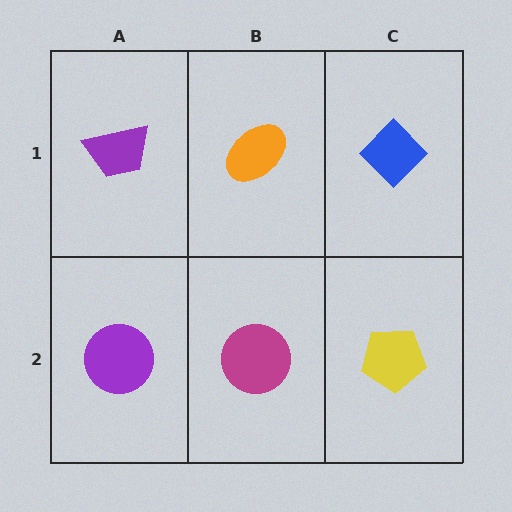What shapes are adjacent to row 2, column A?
A purple trapezoid (row 1, column A), a magenta circle (row 2, column B).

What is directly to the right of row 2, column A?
A magenta circle.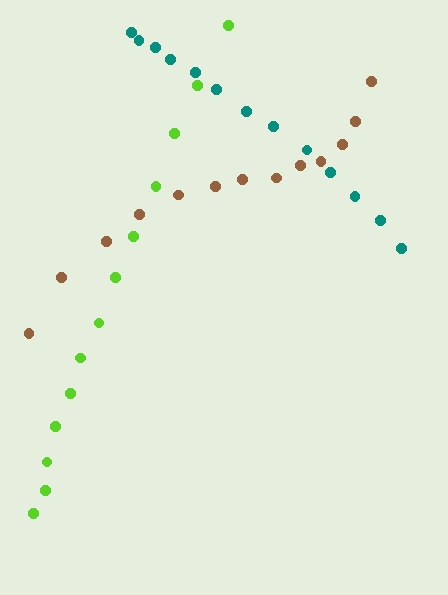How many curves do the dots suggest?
There are 3 distinct paths.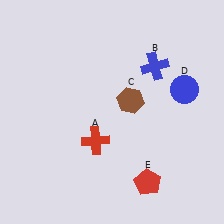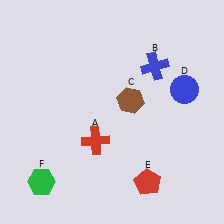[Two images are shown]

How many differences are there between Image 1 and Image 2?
There is 1 difference between the two images.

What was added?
A green hexagon (F) was added in Image 2.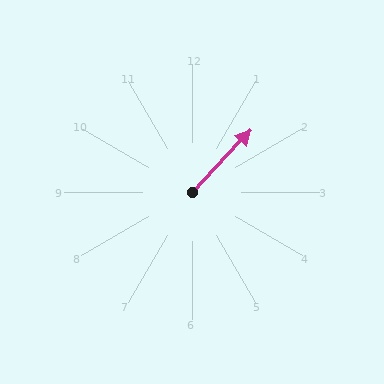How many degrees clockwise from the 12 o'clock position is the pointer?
Approximately 43 degrees.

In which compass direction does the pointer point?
Northeast.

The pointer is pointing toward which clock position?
Roughly 1 o'clock.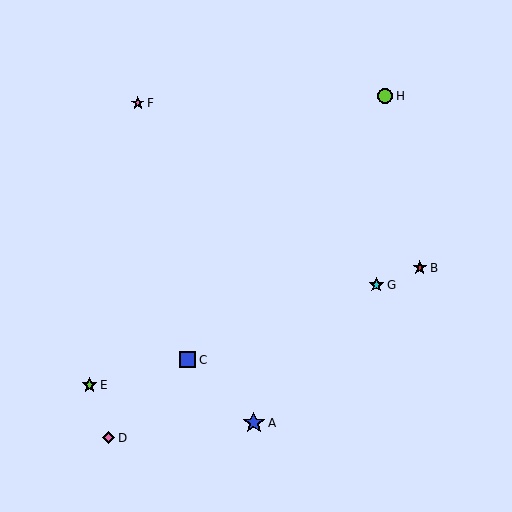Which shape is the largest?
The blue star (labeled A) is the largest.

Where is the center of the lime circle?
The center of the lime circle is at (385, 96).